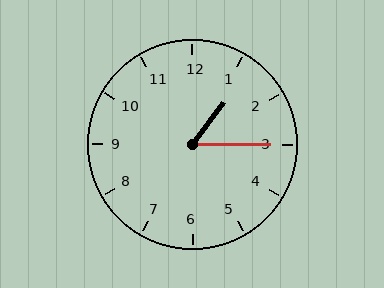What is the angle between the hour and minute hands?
Approximately 52 degrees.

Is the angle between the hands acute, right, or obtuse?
It is acute.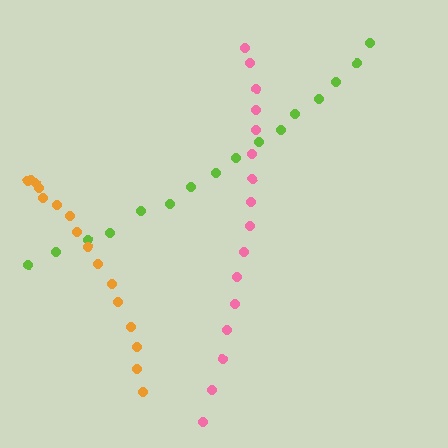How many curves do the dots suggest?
There are 3 distinct paths.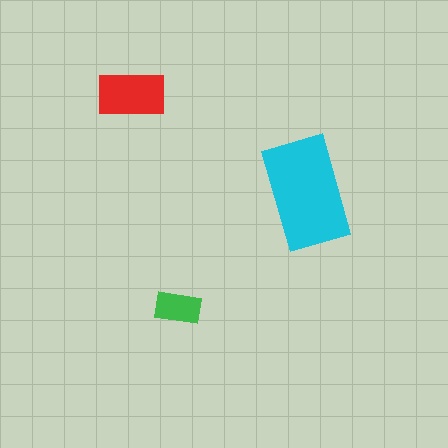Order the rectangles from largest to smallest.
the cyan one, the red one, the green one.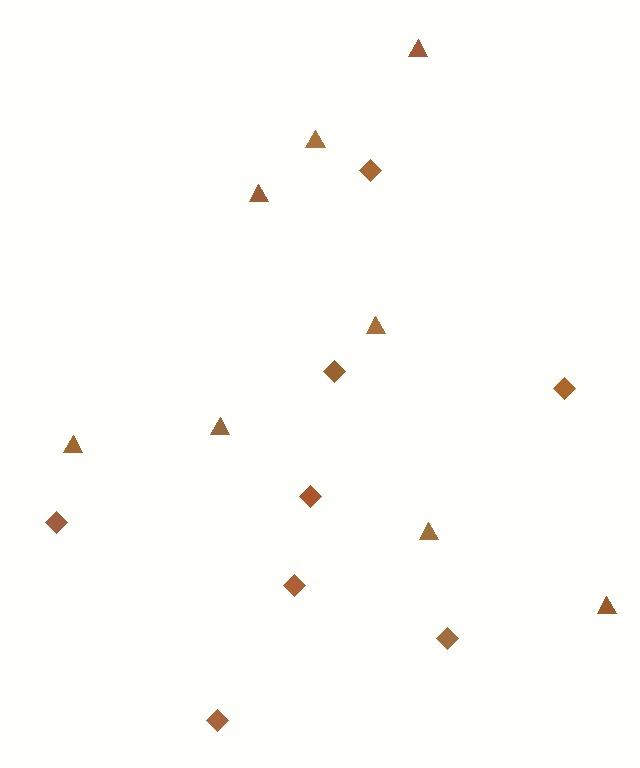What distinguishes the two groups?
There are 2 groups: one group of triangles (8) and one group of diamonds (8).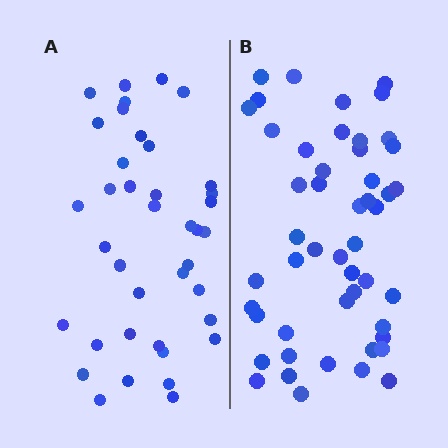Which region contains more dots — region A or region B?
Region B (the right region) has more dots.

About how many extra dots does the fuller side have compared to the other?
Region B has roughly 10 or so more dots than region A.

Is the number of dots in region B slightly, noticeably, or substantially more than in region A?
Region B has noticeably more, but not dramatically so. The ratio is roughly 1.3 to 1.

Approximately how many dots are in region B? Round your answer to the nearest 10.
About 50 dots. (The exact count is 49, which rounds to 50.)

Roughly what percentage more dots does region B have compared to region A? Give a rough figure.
About 25% more.